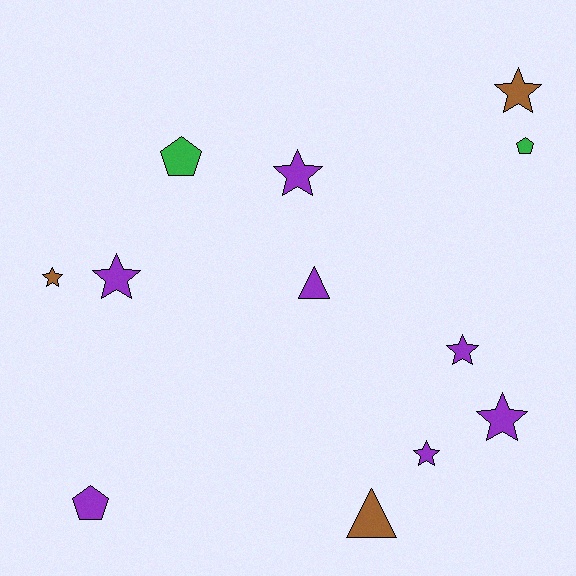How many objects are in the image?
There are 12 objects.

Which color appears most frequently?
Purple, with 7 objects.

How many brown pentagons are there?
There are no brown pentagons.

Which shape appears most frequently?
Star, with 7 objects.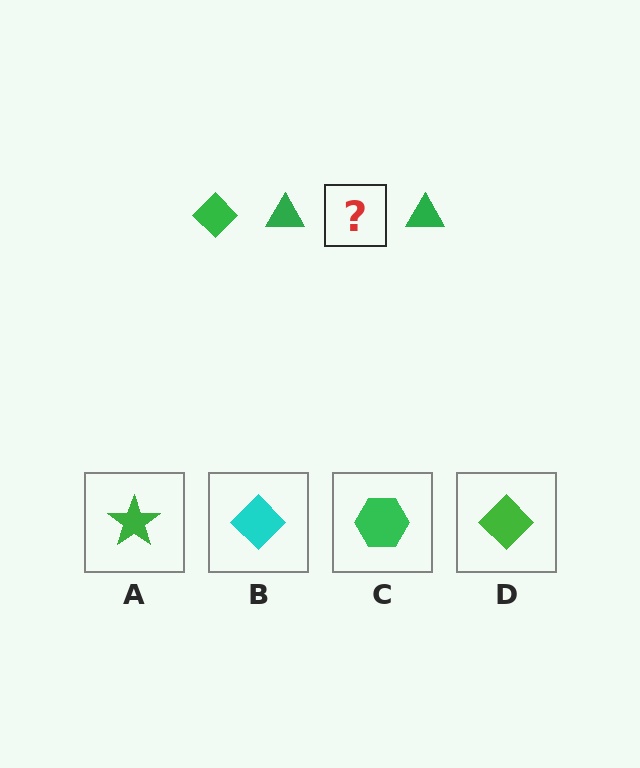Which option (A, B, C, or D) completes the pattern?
D.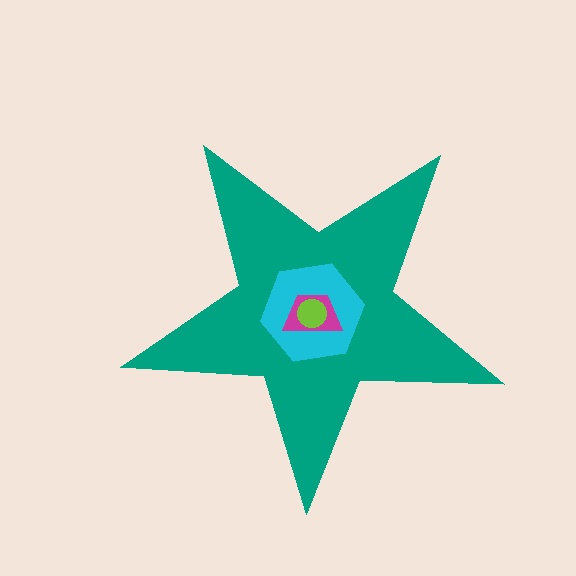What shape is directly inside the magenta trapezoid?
The lime circle.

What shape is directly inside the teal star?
The cyan hexagon.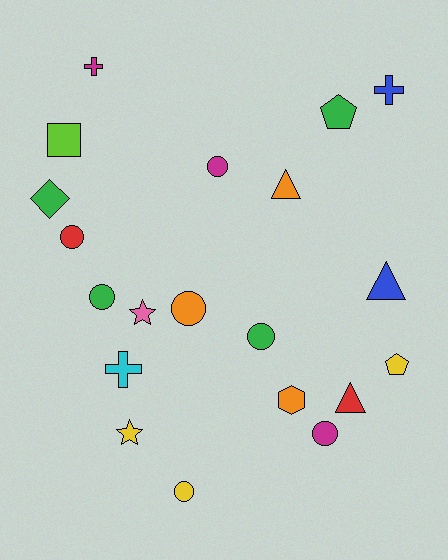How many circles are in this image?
There are 7 circles.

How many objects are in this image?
There are 20 objects.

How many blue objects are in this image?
There are 2 blue objects.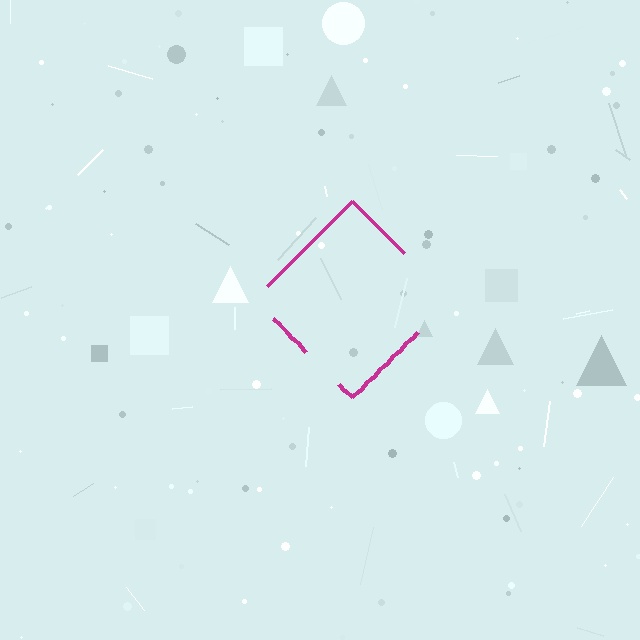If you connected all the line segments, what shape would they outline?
They would outline a diamond.